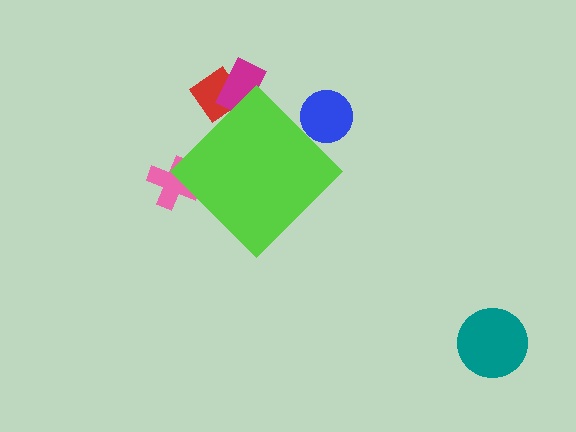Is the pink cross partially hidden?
Yes, the pink cross is partially hidden behind the lime diamond.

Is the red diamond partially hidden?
Yes, the red diamond is partially hidden behind the lime diamond.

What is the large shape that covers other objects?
A lime diamond.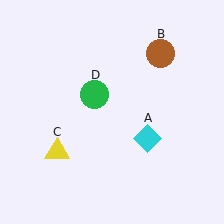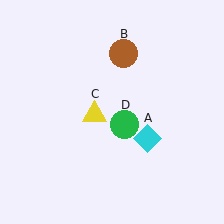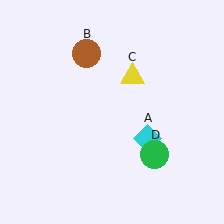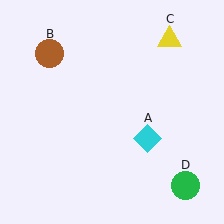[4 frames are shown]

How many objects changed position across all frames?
3 objects changed position: brown circle (object B), yellow triangle (object C), green circle (object D).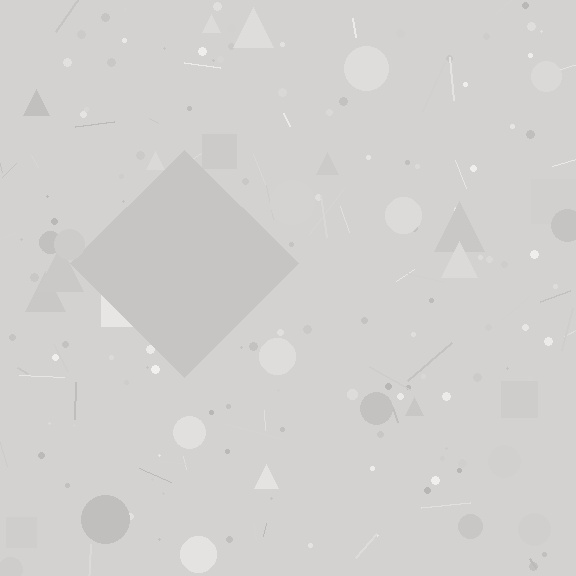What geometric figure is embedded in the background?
A diamond is embedded in the background.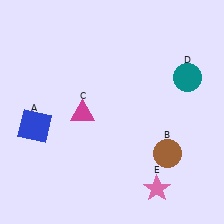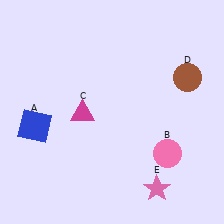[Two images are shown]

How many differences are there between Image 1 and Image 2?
There are 2 differences between the two images.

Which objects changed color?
B changed from brown to pink. D changed from teal to brown.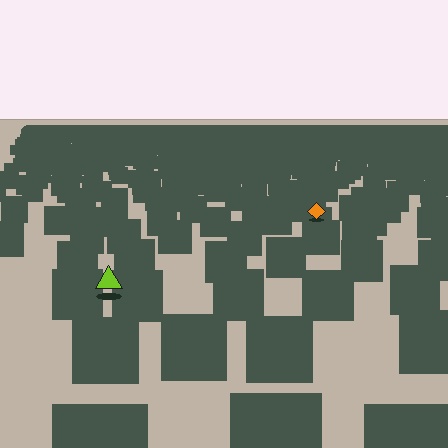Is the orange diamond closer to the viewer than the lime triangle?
No. The lime triangle is closer — you can tell from the texture gradient: the ground texture is coarser near it.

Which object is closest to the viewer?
The lime triangle is closest. The texture marks near it are larger and more spread out.